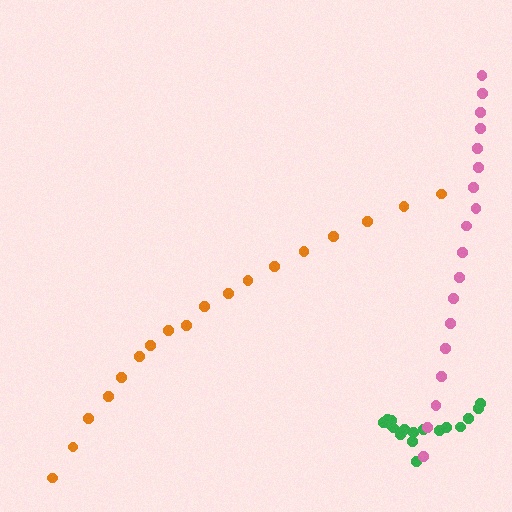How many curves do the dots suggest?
There are 3 distinct paths.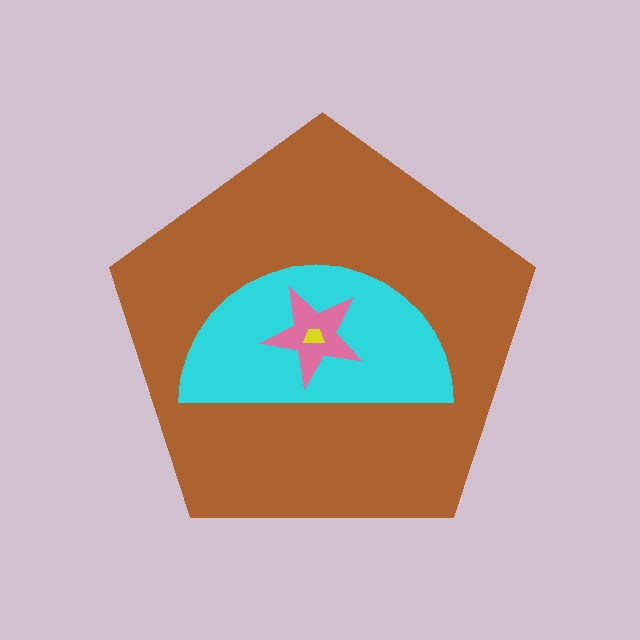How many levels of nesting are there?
4.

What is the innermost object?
The yellow trapezoid.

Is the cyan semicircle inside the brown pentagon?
Yes.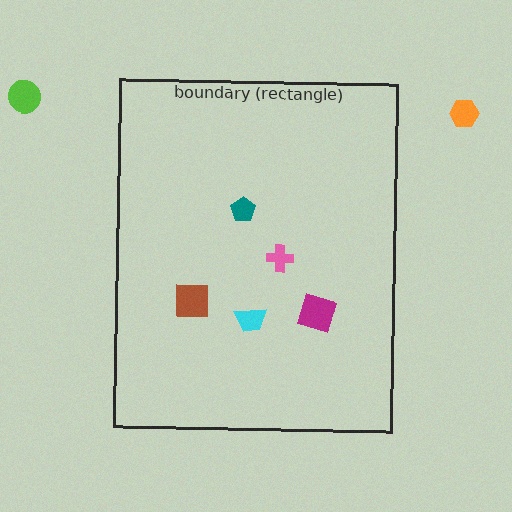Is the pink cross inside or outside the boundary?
Inside.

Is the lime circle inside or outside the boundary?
Outside.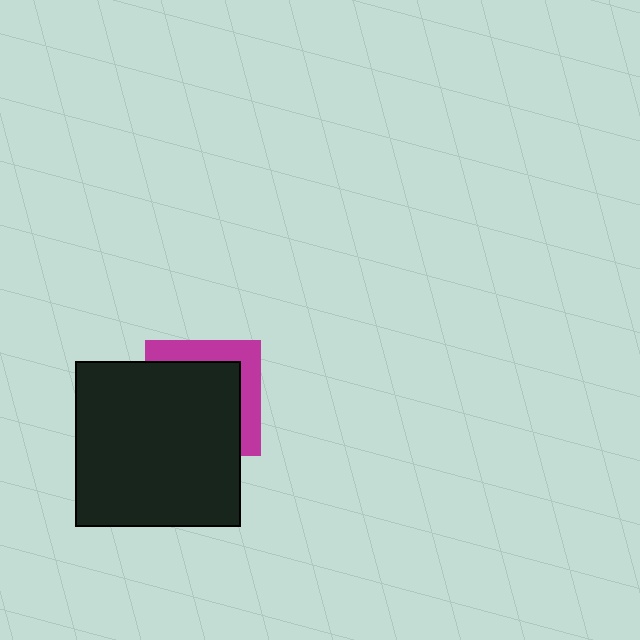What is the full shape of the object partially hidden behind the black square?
The partially hidden object is a magenta square.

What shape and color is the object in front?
The object in front is a black square.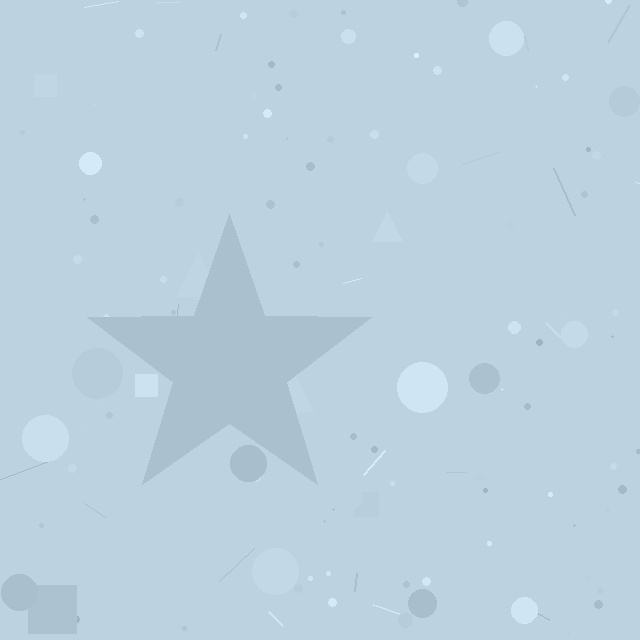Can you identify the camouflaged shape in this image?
The camouflaged shape is a star.